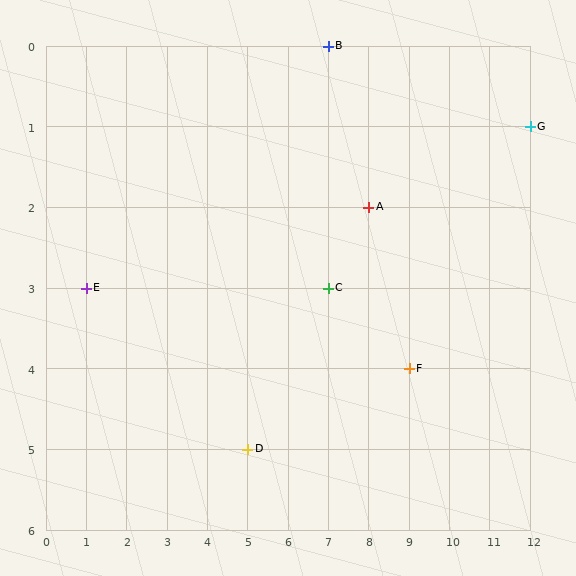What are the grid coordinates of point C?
Point C is at grid coordinates (7, 3).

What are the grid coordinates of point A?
Point A is at grid coordinates (8, 2).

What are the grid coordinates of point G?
Point G is at grid coordinates (12, 1).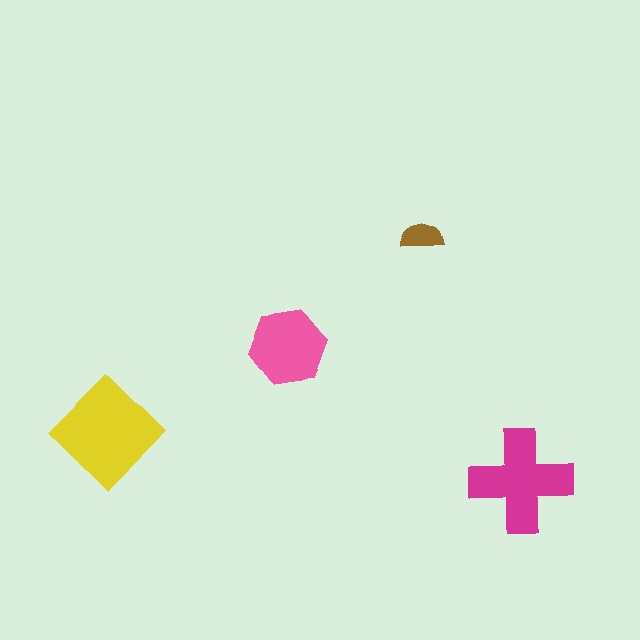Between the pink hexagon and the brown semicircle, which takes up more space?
The pink hexagon.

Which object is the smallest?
The brown semicircle.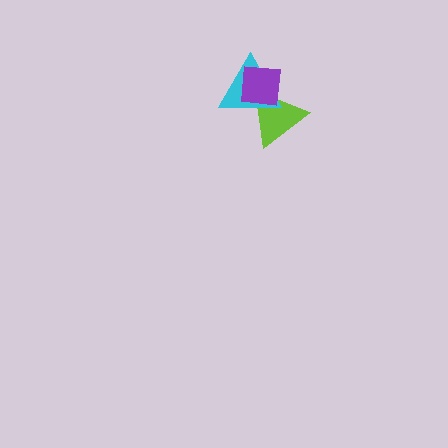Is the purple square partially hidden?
No, no other shape covers it.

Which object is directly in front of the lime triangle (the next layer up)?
The cyan triangle is directly in front of the lime triangle.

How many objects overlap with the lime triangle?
2 objects overlap with the lime triangle.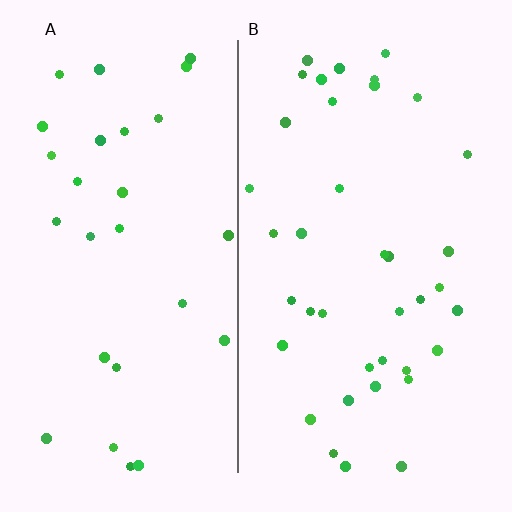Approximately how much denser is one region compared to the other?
Approximately 1.4× — region B over region A.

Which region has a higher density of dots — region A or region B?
B (the right).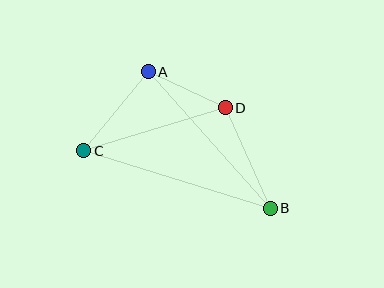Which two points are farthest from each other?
Points B and C are farthest from each other.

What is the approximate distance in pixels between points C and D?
The distance between C and D is approximately 148 pixels.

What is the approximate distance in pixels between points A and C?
The distance between A and C is approximately 102 pixels.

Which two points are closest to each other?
Points A and D are closest to each other.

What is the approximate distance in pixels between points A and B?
The distance between A and B is approximately 183 pixels.